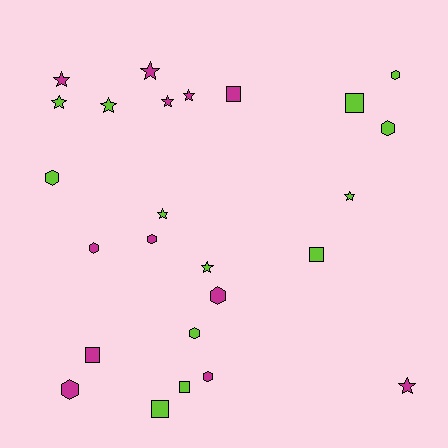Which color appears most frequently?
Lime, with 13 objects.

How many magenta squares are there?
There are 2 magenta squares.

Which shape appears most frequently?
Star, with 10 objects.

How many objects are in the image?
There are 25 objects.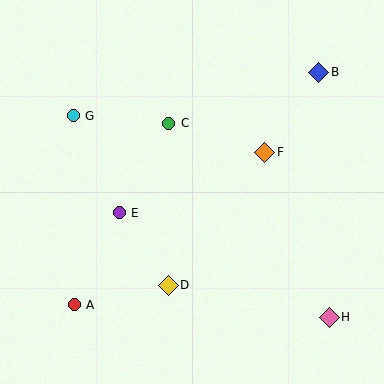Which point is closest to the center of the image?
Point C at (169, 123) is closest to the center.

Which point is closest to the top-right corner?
Point B is closest to the top-right corner.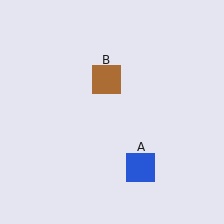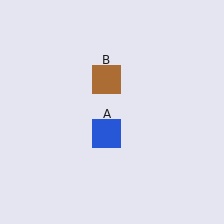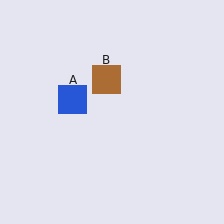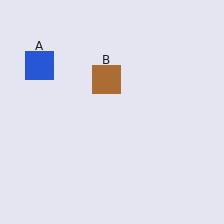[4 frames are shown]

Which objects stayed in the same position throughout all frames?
Brown square (object B) remained stationary.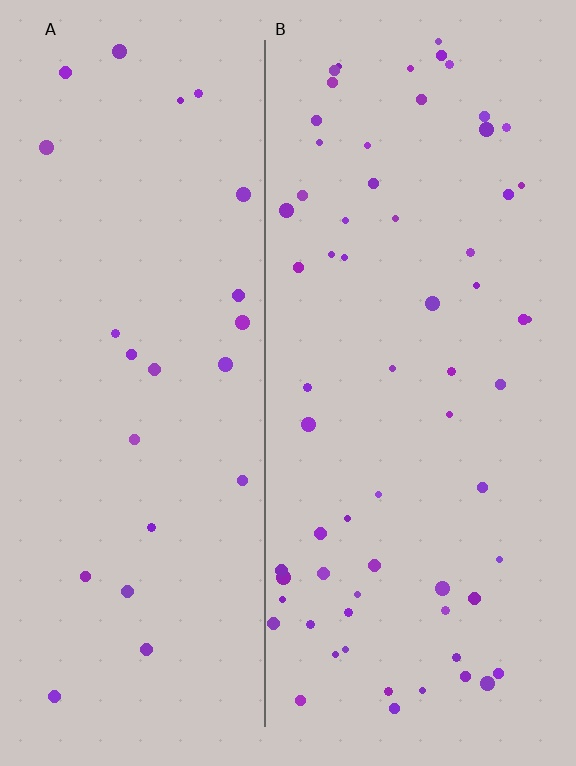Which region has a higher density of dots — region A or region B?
B (the right).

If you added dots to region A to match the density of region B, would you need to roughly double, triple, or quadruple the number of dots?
Approximately triple.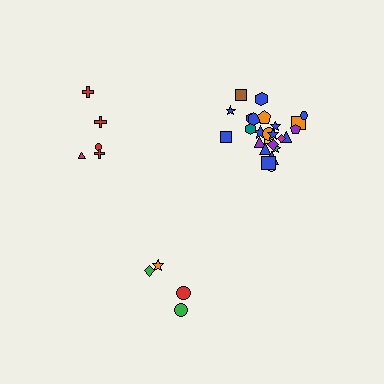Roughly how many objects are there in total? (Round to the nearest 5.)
Roughly 35 objects in total.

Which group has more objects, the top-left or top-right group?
The top-right group.